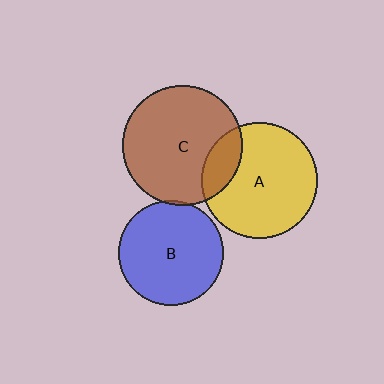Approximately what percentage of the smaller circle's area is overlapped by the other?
Approximately 5%.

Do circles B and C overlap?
Yes.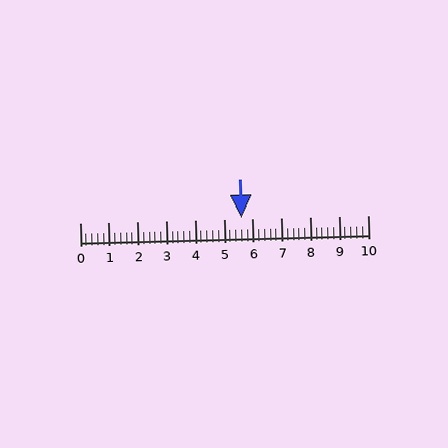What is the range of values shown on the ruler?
The ruler shows values from 0 to 10.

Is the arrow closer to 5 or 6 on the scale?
The arrow is closer to 6.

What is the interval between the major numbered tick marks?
The major tick marks are spaced 1 units apart.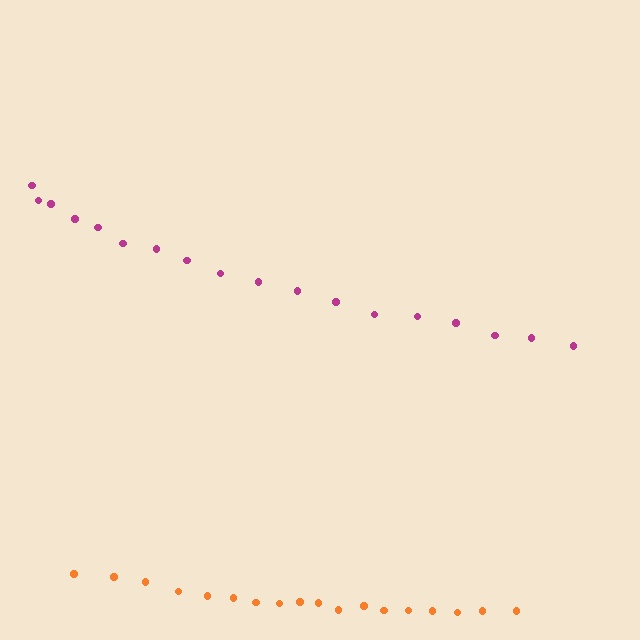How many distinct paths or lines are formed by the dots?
There are 2 distinct paths.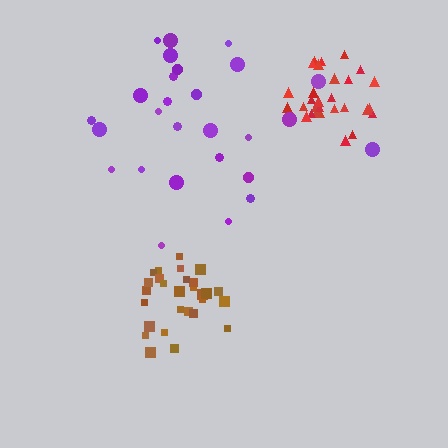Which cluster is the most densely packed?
Red.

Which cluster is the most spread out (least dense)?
Purple.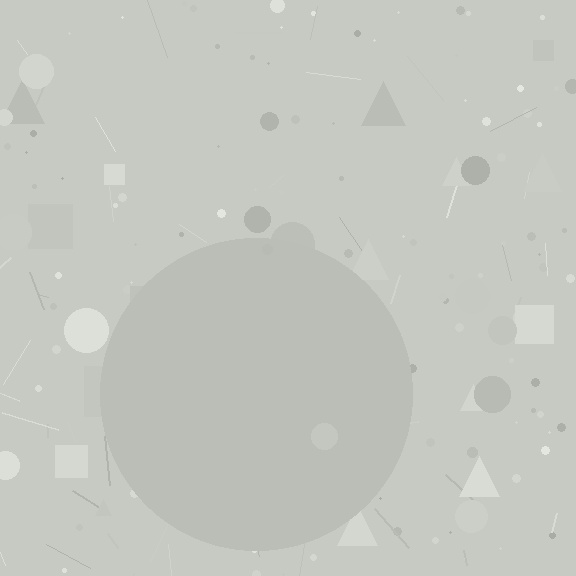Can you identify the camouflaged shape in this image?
The camouflaged shape is a circle.